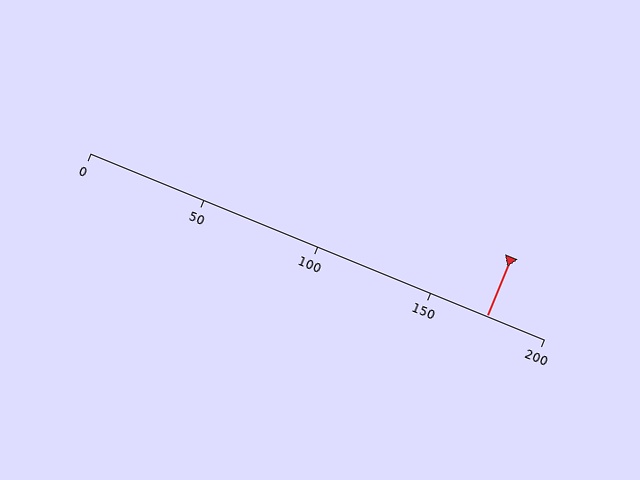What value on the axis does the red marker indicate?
The marker indicates approximately 175.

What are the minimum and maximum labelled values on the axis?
The axis runs from 0 to 200.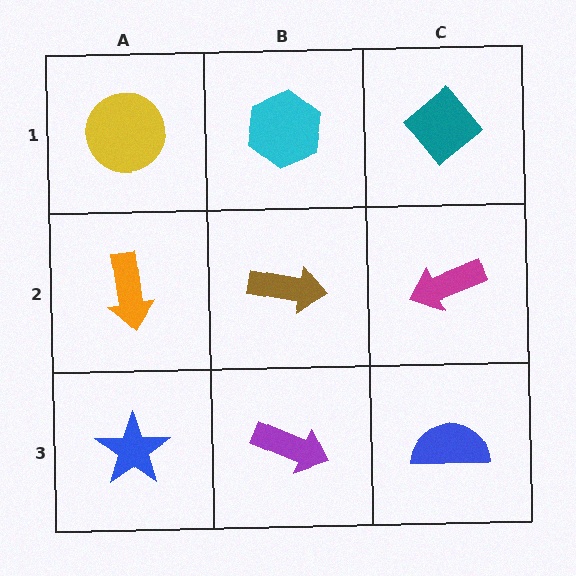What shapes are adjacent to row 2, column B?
A cyan hexagon (row 1, column B), a purple arrow (row 3, column B), an orange arrow (row 2, column A), a magenta arrow (row 2, column C).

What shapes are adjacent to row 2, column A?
A yellow circle (row 1, column A), a blue star (row 3, column A), a brown arrow (row 2, column B).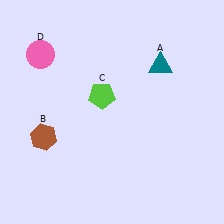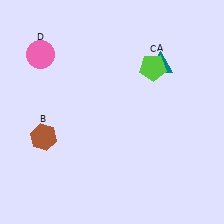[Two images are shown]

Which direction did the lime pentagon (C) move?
The lime pentagon (C) moved right.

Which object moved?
The lime pentagon (C) moved right.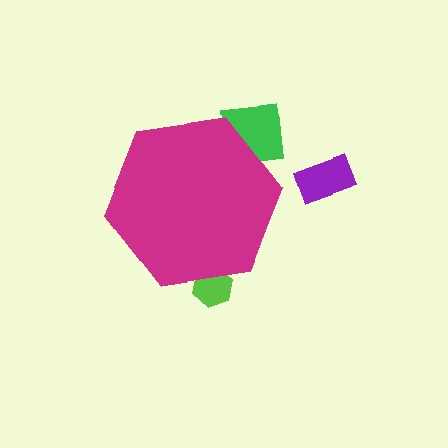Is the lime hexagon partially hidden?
Yes, the lime hexagon is partially hidden behind the magenta hexagon.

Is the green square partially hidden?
Yes, the green square is partially hidden behind the magenta hexagon.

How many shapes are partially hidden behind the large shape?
2 shapes are partially hidden.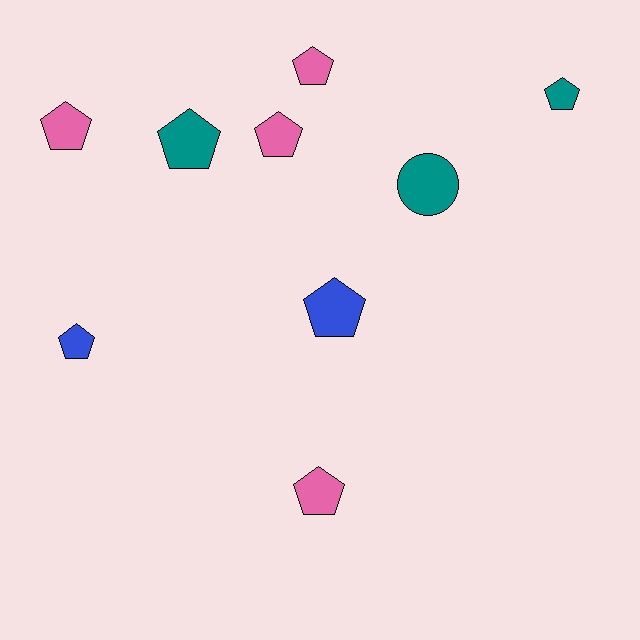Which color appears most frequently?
Pink, with 4 objects.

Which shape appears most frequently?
Pentagon, with 8 objects.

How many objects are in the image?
There are 9 objects.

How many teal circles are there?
There is 1 teal circle.